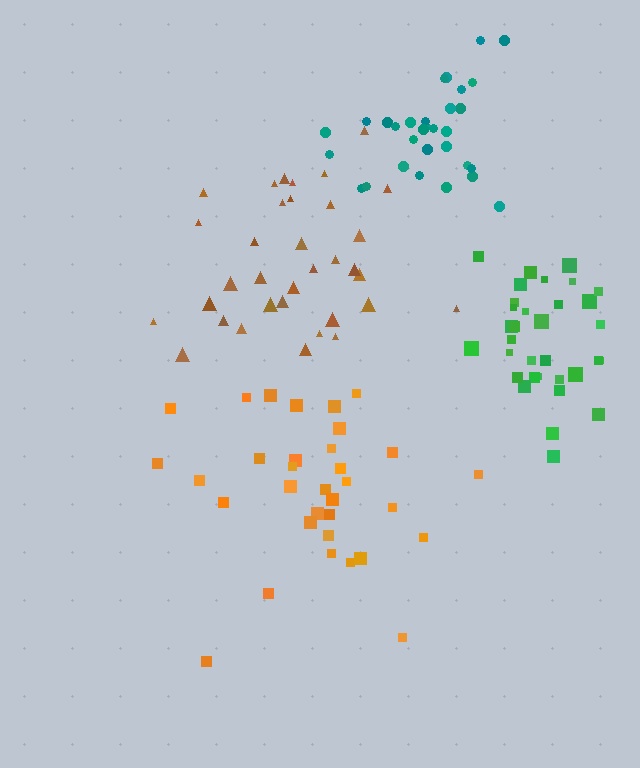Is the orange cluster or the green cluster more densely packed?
Green.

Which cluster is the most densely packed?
Green.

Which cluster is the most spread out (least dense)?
Orange.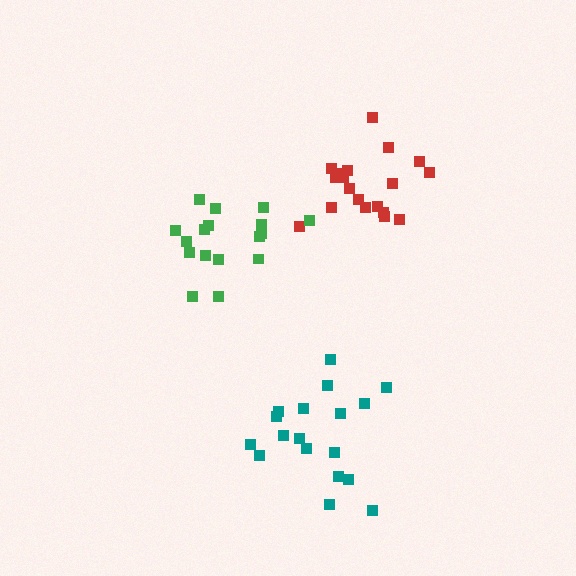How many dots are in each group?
Group 1: 18 dots, Group 2: 19 dots, Group 3: 17 dots (54 total).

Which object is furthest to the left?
The green cluster is leftmost.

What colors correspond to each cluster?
The clusters are colored: teal, red, green.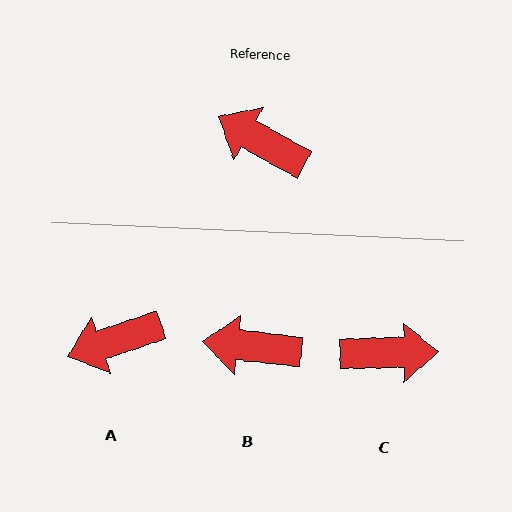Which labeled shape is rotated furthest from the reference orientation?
C, about 149 degrees away.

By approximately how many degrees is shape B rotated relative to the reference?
Approximately 23 degrees counter-clockwise.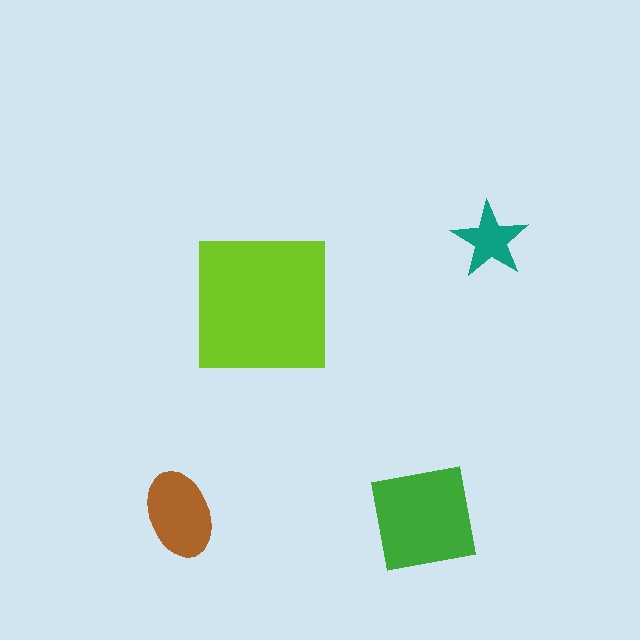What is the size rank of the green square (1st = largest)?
2nd.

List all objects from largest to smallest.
The lime square, the green square, the brown ellipse, the teal star.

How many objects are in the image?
There are 4 objects in the image.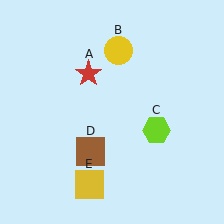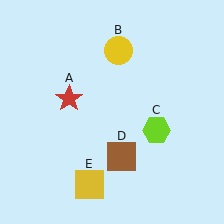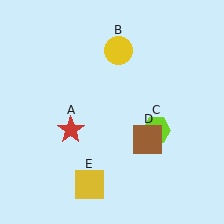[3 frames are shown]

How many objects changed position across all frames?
2 objects changed position: red star (object A), brown square (object D).